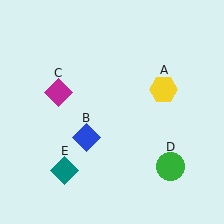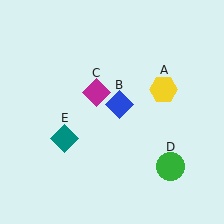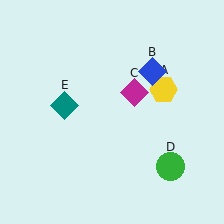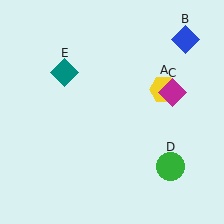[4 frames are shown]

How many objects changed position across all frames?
3 objects changed position: blue diamond (object B), magenta diamond (object C), teal diamond (object E).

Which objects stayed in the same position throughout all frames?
Yellow hexagon (object A) and green circle (object D) remained stationary.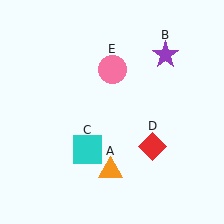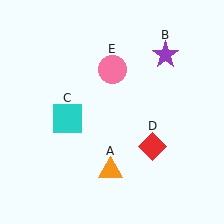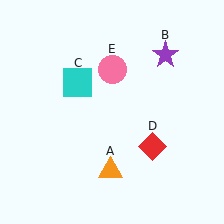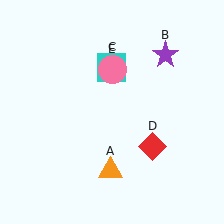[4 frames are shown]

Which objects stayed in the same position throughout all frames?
Orange triangle (object A) and purple star (object B) and red diamond (object D) and pink circle (object E) remained stationary.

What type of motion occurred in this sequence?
The cyan square (object C) rotated clockwise around the center of the scene.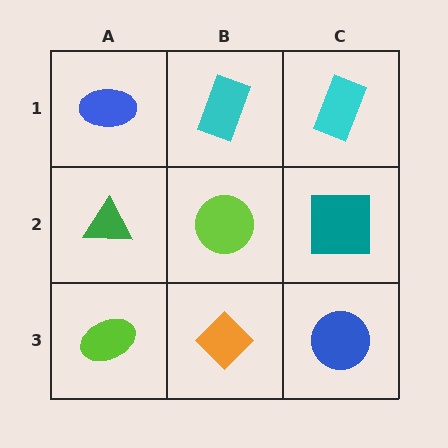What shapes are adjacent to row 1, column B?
A lime circle (row 2, column B), a blue ellipse (row 1, column A), a cyan rectangle (row 1, column C).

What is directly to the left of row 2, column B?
A green triangle.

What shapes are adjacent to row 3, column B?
A lime circle (row 2, column B), a lime ellipse (row 3, column A), a blue circle (row 3, column C).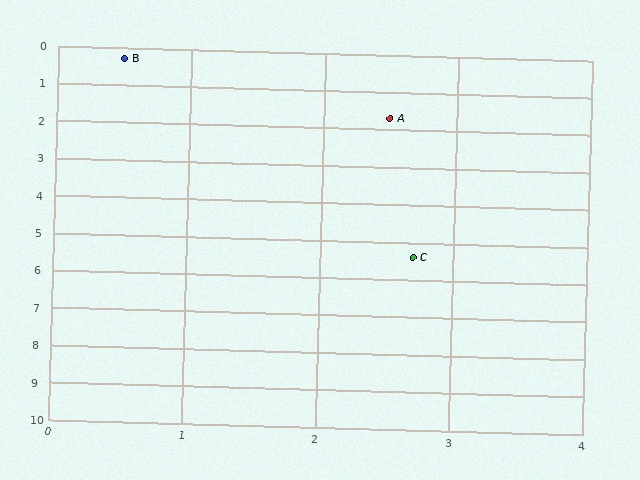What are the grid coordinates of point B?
Point B is at approximately (0.5, 0.3).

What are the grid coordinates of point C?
Point C is at approximately (2.7, 5.4).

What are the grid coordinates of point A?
Point A is at approximately (2.5, 1.7).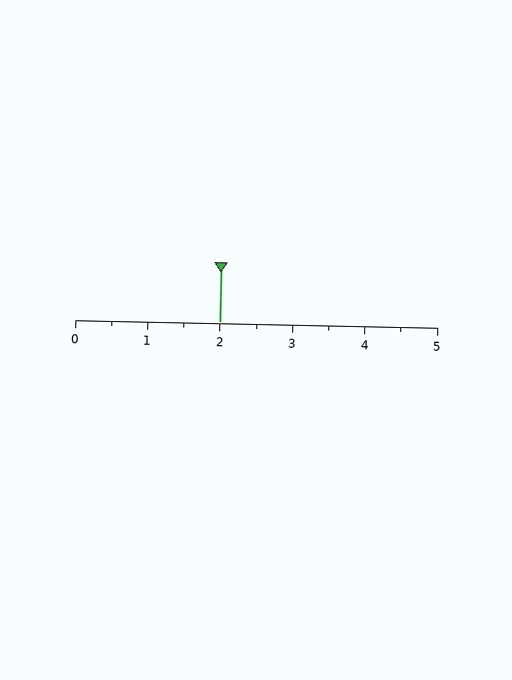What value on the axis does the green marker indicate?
The marker indicates approximately 2.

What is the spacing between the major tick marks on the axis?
The major ticks are spaced 1 apart.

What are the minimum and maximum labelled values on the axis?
The axis runs from 0 to 5.